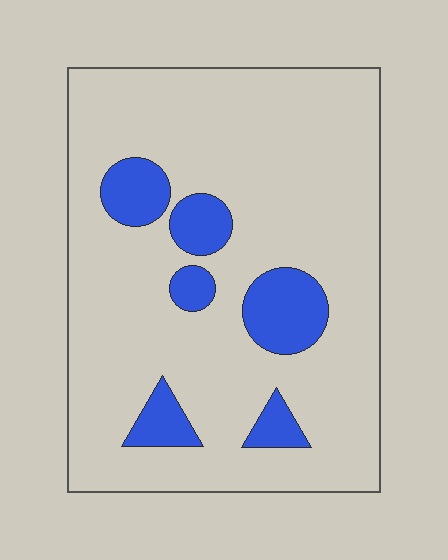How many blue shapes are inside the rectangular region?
6.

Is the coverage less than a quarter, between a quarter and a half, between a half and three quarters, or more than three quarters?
Less than a quarter.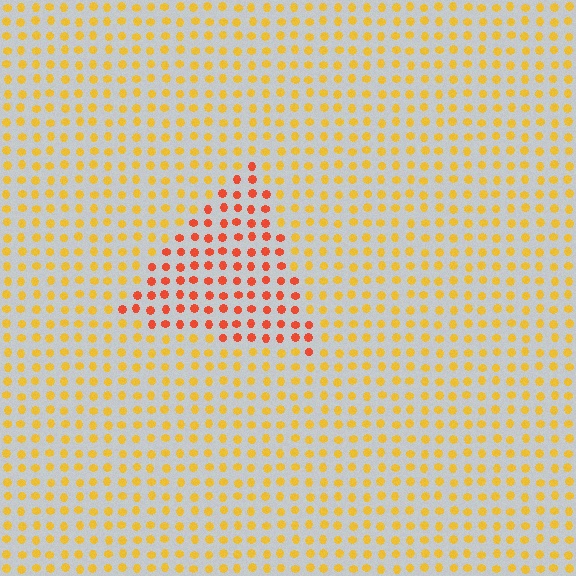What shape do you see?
I see a triangle.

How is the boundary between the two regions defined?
The boundary is defined purely by a slight shift in hue (about 37 degrees). Spacing, size, and orientation are identical on both sides.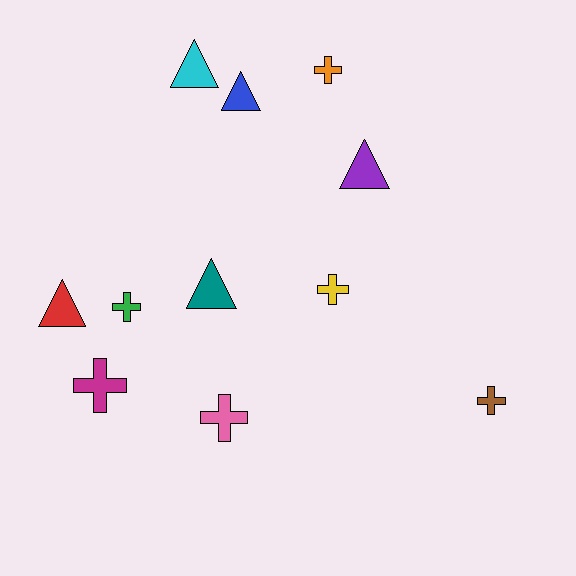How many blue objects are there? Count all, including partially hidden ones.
There is 1 blue object.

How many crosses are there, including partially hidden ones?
There are 6 crosses.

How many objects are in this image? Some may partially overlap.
There are 11 objects.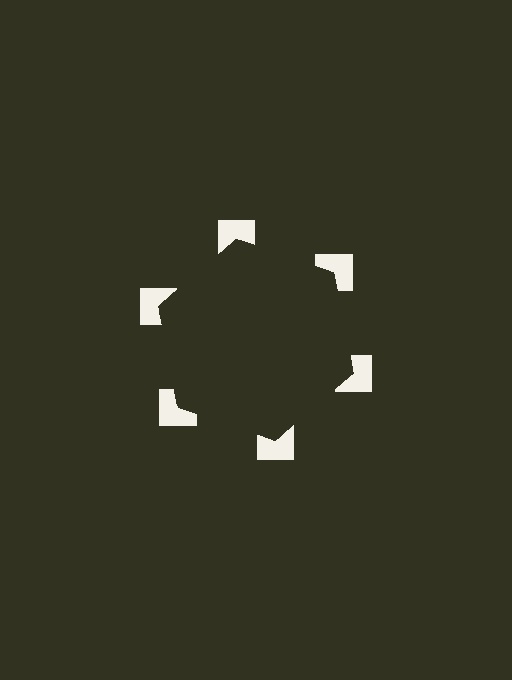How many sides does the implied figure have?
6 sides.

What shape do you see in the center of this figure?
An illusory hexagon — its edges are inferred from the aligned wedge cuts in the notched squares, not physically drawn.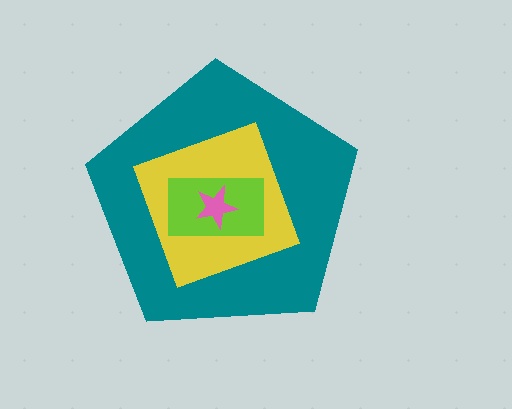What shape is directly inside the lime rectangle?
The pink star.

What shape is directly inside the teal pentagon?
The yellow diamond.